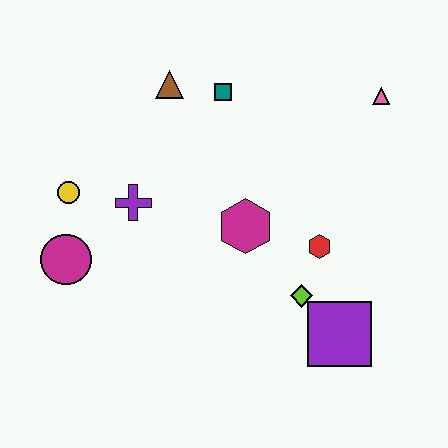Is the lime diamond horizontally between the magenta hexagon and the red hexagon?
Yes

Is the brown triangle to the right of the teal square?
No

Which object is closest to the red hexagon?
The lime diamond is closest to the red hexagon.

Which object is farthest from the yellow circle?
The pink triangle is farthest from the yellow circle.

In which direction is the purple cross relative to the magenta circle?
The purple cross is to the right of the magenta circle.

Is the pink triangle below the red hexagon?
No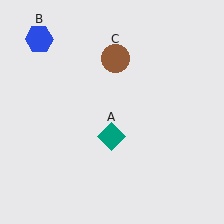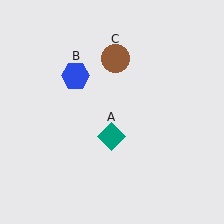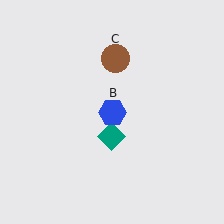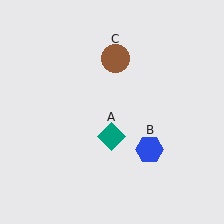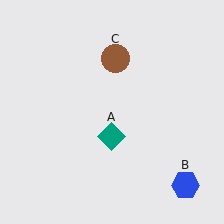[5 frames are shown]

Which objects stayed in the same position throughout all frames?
Teal diamond (object A) and brown circle (object C) remained stationary.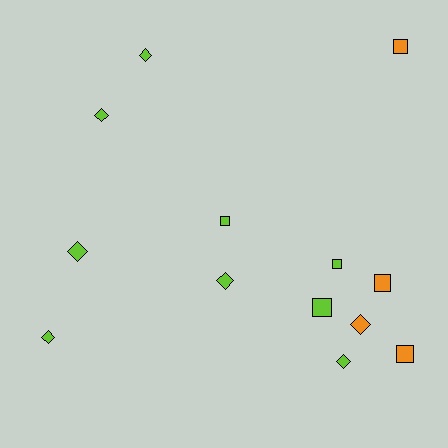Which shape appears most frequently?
Diamond, with 7 objects.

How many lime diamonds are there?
There are 6 lime diamonds.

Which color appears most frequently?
Lime, with 9 objects.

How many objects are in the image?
There are 13 objects.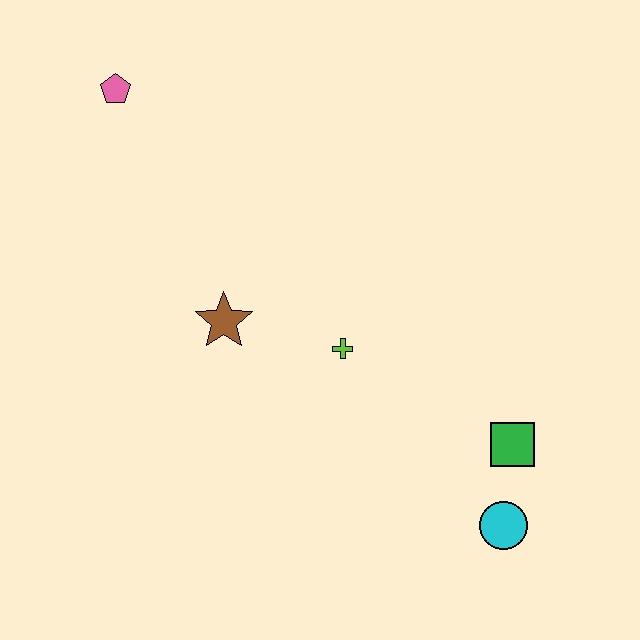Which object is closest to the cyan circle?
The green square is closest to the cyan circle.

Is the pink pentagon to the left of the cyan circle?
Yes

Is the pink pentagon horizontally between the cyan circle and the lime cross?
No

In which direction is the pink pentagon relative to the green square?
The pink pentagon is to the left of the green square.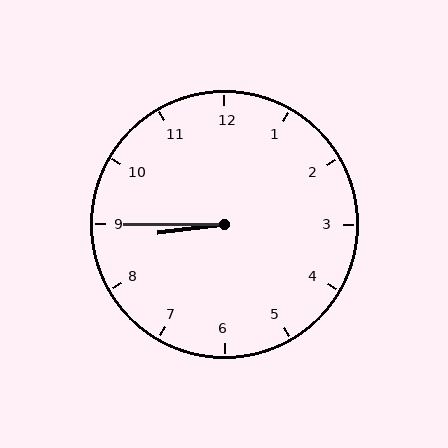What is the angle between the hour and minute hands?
Approximately 8 degrees.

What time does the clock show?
8:45.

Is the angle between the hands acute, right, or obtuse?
It is acute.